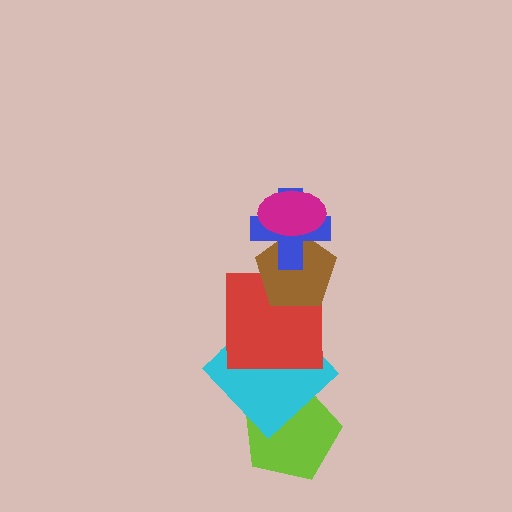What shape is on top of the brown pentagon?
The blue cross is on top of the brown pentagon.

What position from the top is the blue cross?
The blue cross is 2nd from the top.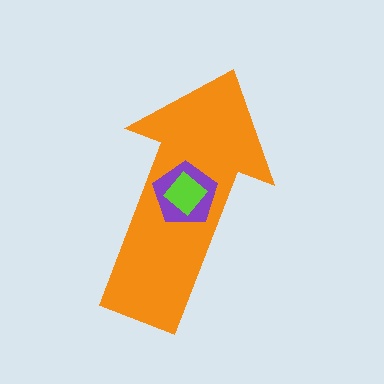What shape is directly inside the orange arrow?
The purple pentagon.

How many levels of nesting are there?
3.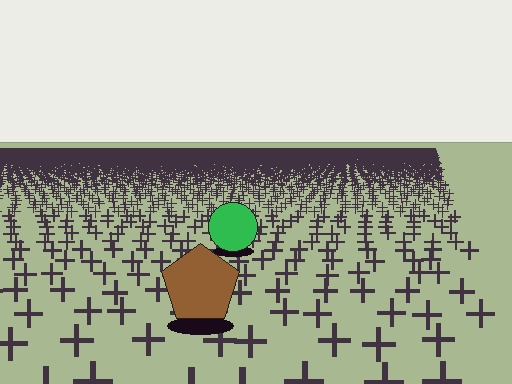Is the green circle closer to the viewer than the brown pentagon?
No. The brown pentagon is closer — you can tell from the texture gradient: the ground texture is coarser near it.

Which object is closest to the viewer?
The brown pentagon is closest. The texture marks near it are larger and more spread out.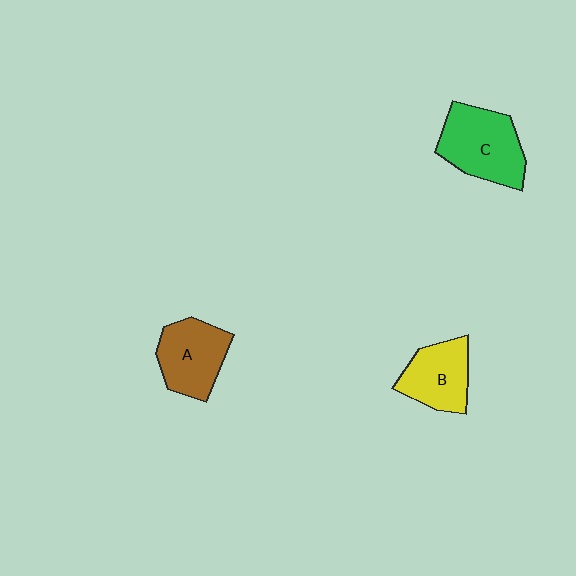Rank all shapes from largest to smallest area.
From largest to smallest: C (green), A (brown), B (yellow).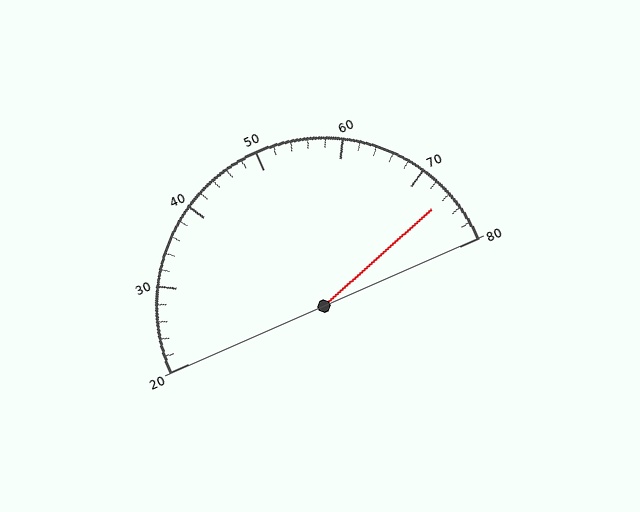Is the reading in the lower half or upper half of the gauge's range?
The reading is in the upper half of the range (20 to 80).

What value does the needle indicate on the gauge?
The needle indicates approximately 74.